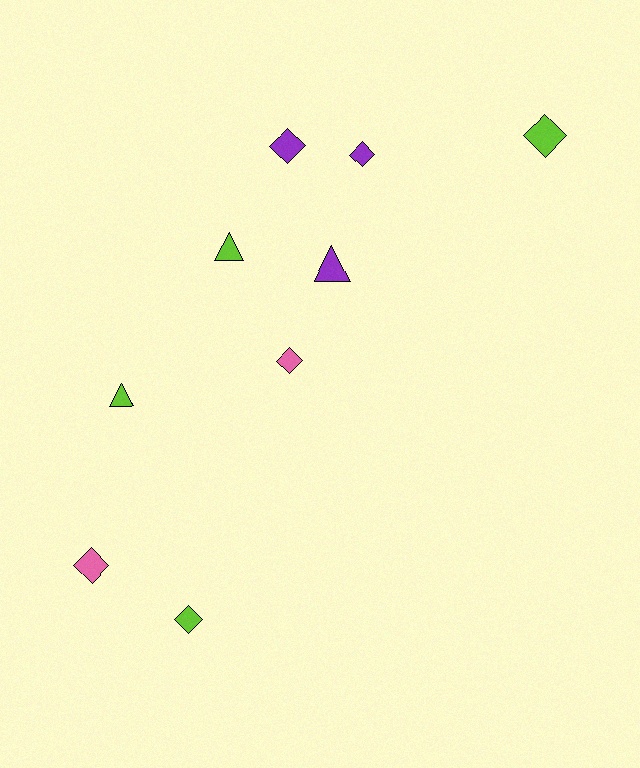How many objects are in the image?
There are 9 objects.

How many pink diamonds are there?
There are 2 pink diamonds.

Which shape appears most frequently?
Diamond, with 6 objects.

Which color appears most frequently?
Lime, with 4 objects.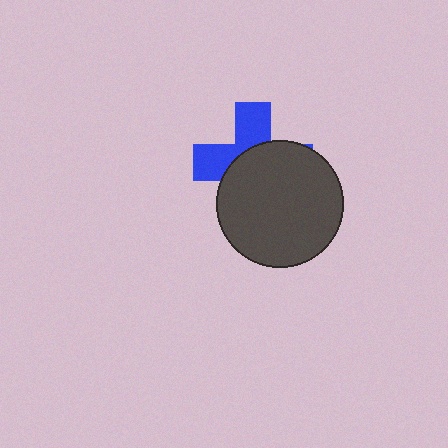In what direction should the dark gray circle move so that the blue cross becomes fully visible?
The dark gray circle should move toward the lower-right. That is the shortest direction to clear the overlap and leave the blue cross fully visible.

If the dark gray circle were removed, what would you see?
You would see the complete blue cross.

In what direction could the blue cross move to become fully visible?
The blue cross could move toward the upper-left. That would shift it out from behind the dark gray circle entirely.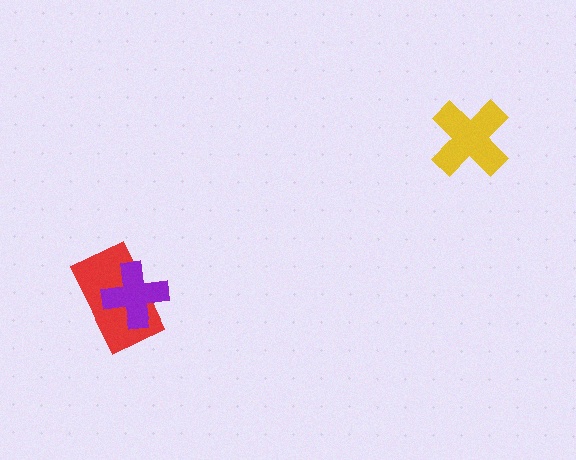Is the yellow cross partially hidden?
No, no other shape covers it.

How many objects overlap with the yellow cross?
0 objects overlap with the yellow cross.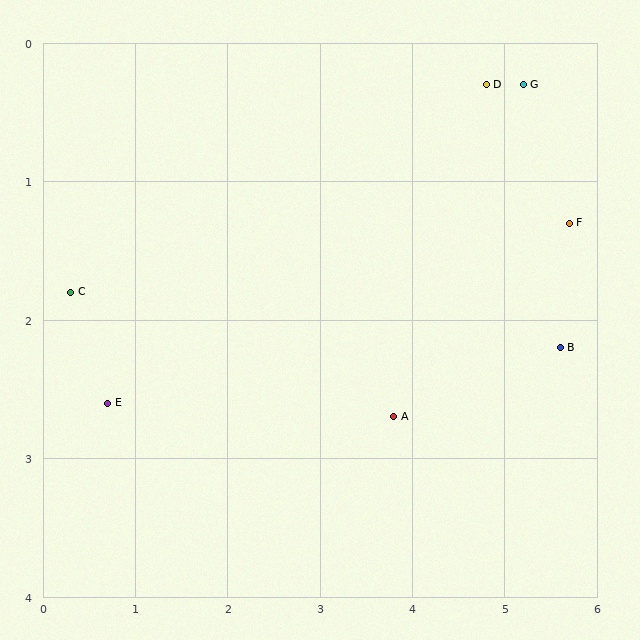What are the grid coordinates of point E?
Point E is at approximately (0.7, 2.6).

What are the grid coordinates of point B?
Point B is at approximately (5.6, 2.2).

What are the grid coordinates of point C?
Point C is at approximately (0.3, 1.8).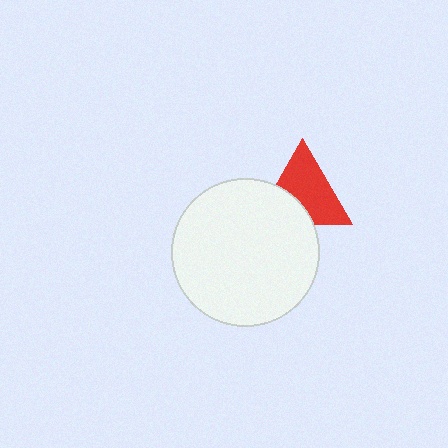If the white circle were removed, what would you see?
You would see the complete red triangle.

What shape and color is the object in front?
The object in front is a white circle.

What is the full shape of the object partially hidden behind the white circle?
The partially hidden object is a red triangle.